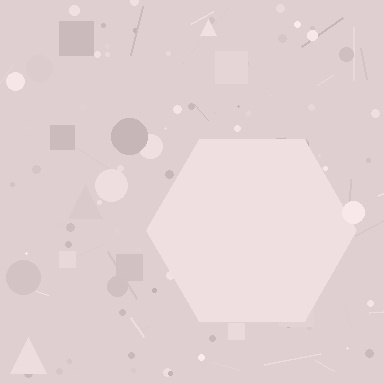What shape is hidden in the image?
A hexagon is hidden in the image.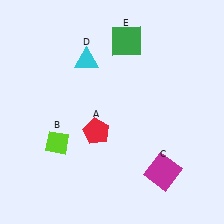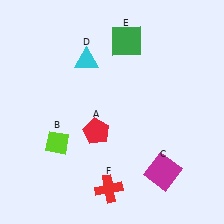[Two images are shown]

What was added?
A red cross (F) was added in Image 2.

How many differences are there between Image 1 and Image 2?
There is 1 difference between the two images.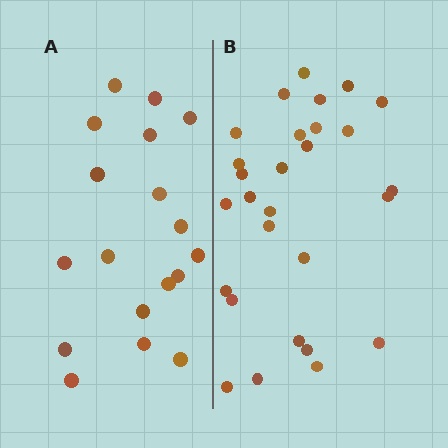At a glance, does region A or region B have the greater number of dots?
Region B (the right region) has more dots.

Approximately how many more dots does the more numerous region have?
Region B has roughly 10 or so more dots than region A.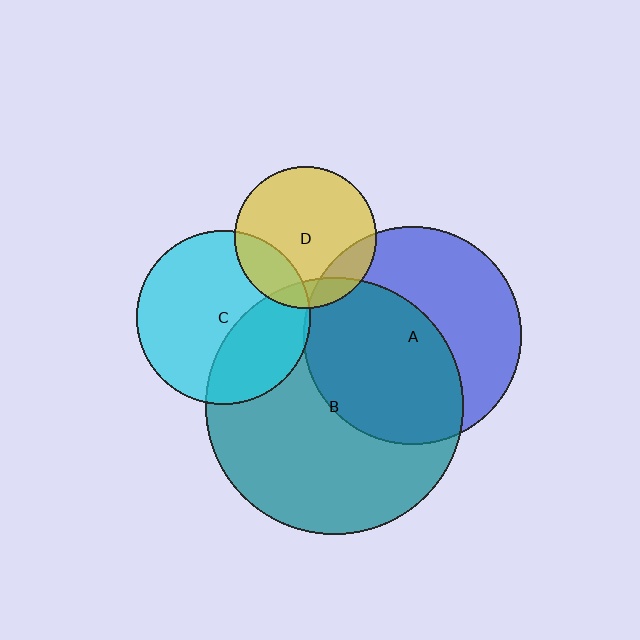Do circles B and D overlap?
Yes.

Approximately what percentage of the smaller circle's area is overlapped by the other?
Approximately 10%.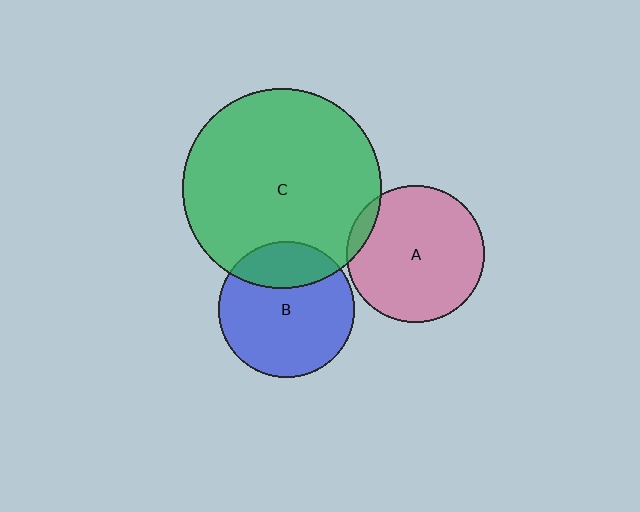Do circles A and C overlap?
Yes.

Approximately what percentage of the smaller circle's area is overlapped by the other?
Approximately 5%.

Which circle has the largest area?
Circle C (green).